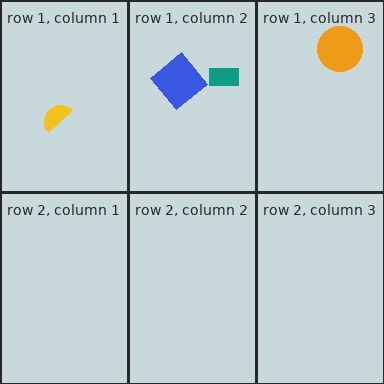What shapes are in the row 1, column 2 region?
The blue diamond, the teal rectangle.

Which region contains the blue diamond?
The row 1, column 2 region.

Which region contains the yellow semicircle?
The row 1, column 1 region.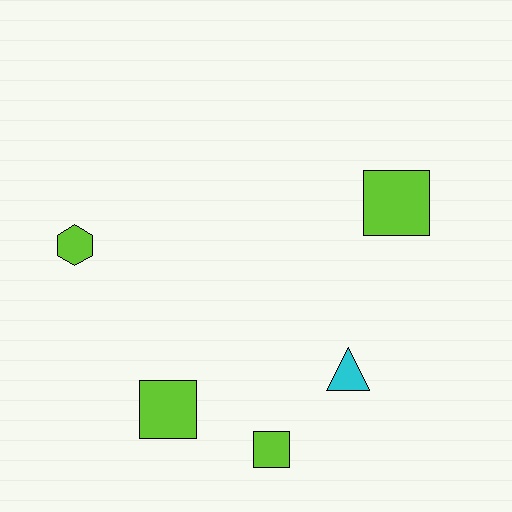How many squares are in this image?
There are 3 squares.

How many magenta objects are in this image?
There are no magenta objects.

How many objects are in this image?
There are 5 objects.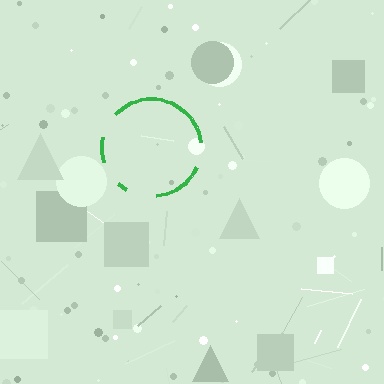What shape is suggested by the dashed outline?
The dashed outline suggests a circle.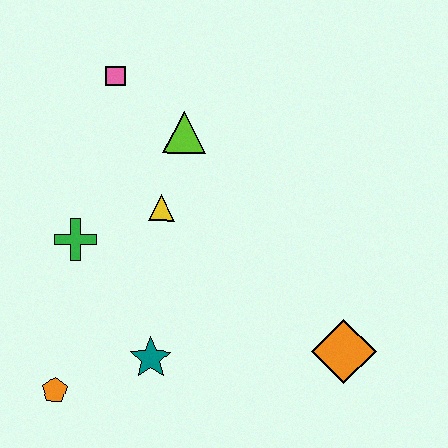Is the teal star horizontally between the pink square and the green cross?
No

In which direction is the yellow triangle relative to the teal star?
The yellow triangle is above the teal star.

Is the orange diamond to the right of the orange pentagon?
Yes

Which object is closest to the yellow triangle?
The lime triangle is closest to the yellow triangle.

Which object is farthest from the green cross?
The orange diamond is farthest from the green cross.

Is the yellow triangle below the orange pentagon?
No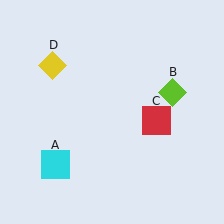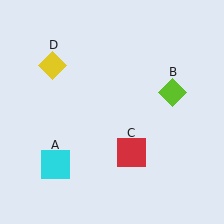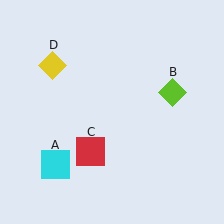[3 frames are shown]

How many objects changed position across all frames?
1 object changed position: red square (object C).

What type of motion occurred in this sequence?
The red square (object C) rotated clockwise around the center of the scene.